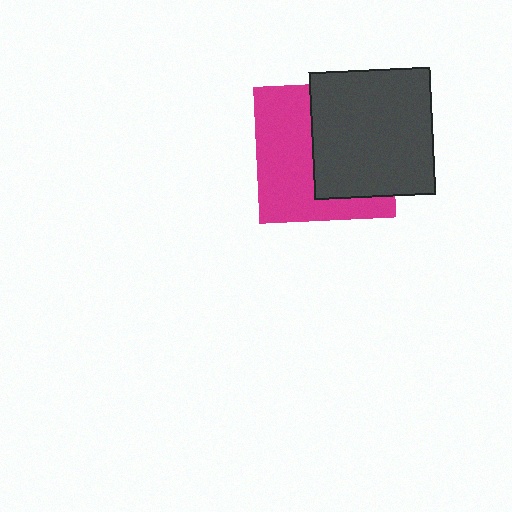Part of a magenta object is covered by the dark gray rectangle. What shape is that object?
It is a square.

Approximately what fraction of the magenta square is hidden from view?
Roughly 50% of the magenta square is hidden behind the dark gray rectangle.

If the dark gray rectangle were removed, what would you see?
You would see the complete magenta square.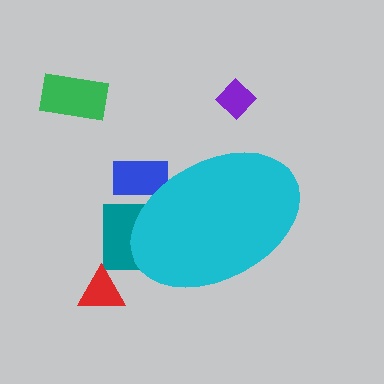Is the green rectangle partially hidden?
No, the green rectangle is fully visible.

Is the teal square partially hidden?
Yes, the teal square is partially hidden behind the cyan ellipse.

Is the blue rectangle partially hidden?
Yes, the blue rectangle is partially hidden behind the cyan ellipse.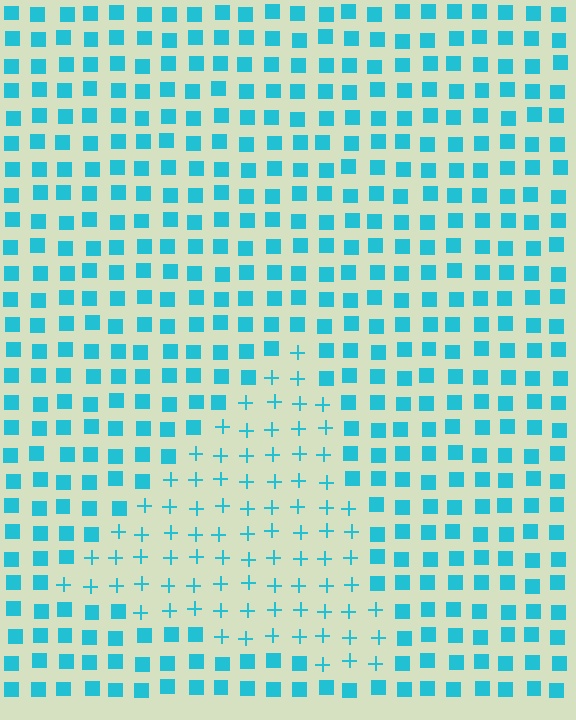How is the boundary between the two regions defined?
The boundary is defined by a change in element shape: plus signs inside vs. squares outside. All elements share the same color and spacing.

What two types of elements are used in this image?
The image uses plus signs inside the triangle region and squares outside it.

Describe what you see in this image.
The image is filled with small cyan elements arranged in a uniform grid. A triangle-shaped region contains plus signs, while the surrounding area contains squares. The boundary is defined purely by the change in element shape.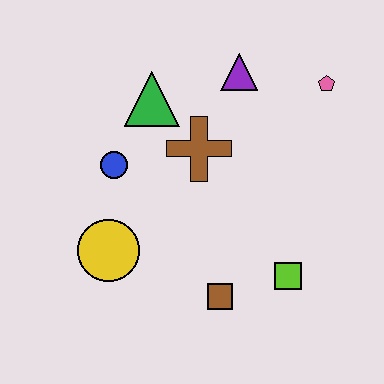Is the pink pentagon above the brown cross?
Yes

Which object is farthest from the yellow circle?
The pink pentagon is farthest from the yellow circle.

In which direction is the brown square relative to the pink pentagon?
The brown square is below the pink pentagon.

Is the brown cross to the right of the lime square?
No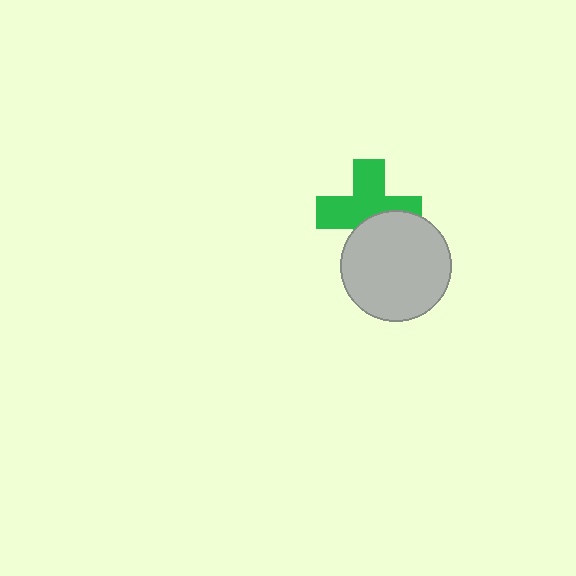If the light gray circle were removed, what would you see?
You would see the complete green cross.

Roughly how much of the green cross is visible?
About half of it is visible (roughly 63%).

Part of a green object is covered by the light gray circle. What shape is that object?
It is a cross.